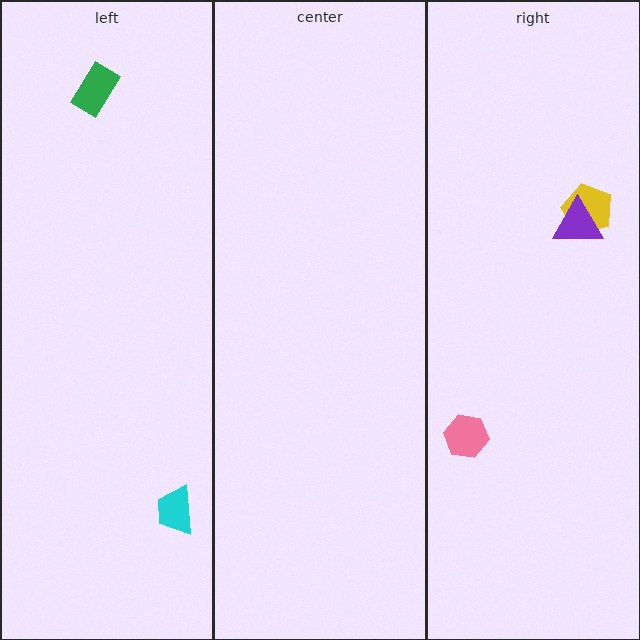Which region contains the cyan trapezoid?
The left region.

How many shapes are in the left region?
2.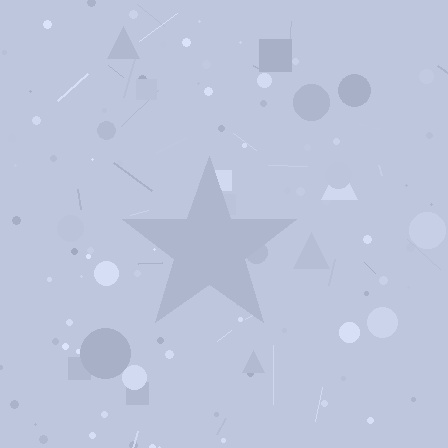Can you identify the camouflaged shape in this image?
The camouflaged shape is a star.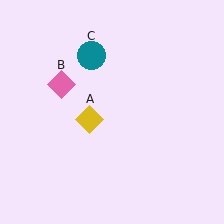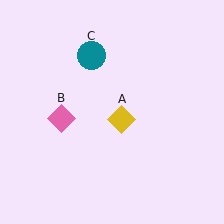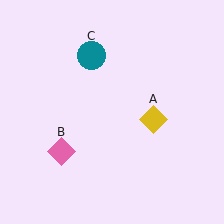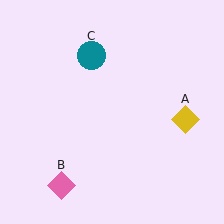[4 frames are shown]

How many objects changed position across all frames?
2 objects changed position: yellow diamond (object A), pink diamond (object B).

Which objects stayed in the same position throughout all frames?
Teal circle (object C) remained stationary.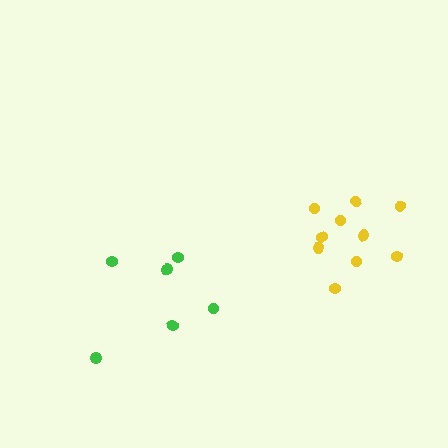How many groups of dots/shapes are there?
There are 2 groups.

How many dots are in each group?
Group 1: 10 dots, Group 2: 6 dots (16 total).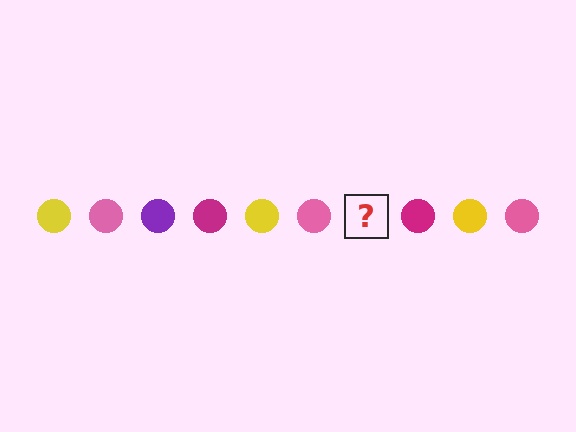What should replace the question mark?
The question mark should be replaced with a purple circle.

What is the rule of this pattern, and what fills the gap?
The rule is that the pattern cycles through yellow, pink, purple, magenta circles. The gap should be filled with a purple circle.